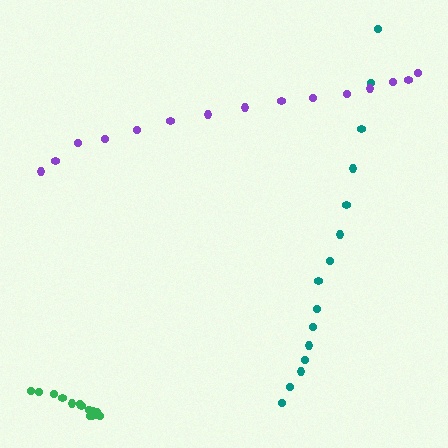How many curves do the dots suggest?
There are 3 distinct paths.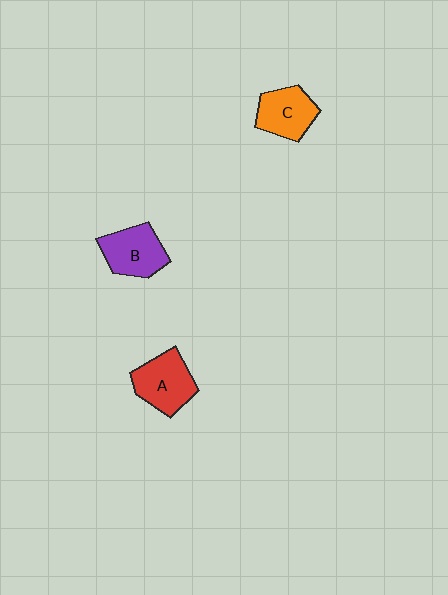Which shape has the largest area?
Shape A (red).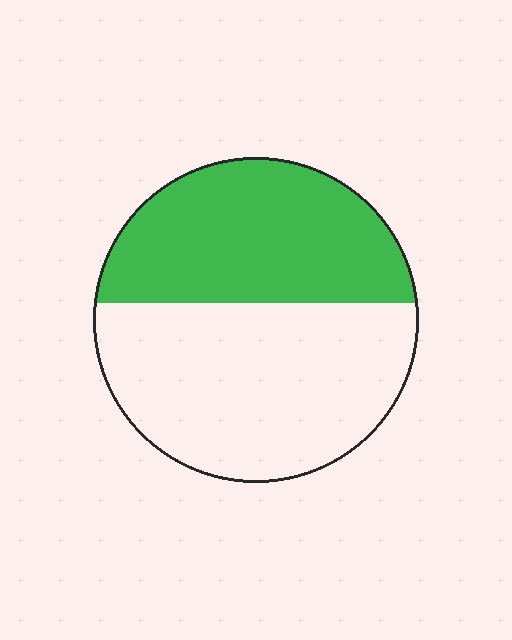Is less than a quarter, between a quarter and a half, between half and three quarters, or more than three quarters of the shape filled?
Between a quarter and a half.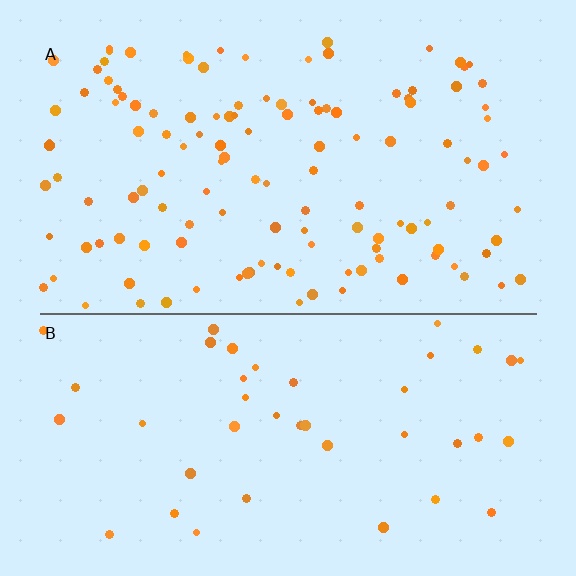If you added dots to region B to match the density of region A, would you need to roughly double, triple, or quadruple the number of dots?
Approximately triple.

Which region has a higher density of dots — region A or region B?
A (the top).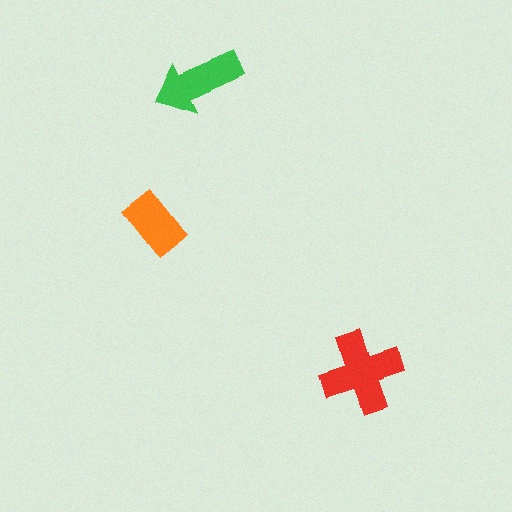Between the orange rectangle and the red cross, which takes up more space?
The red cross.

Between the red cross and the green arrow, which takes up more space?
The red cross.